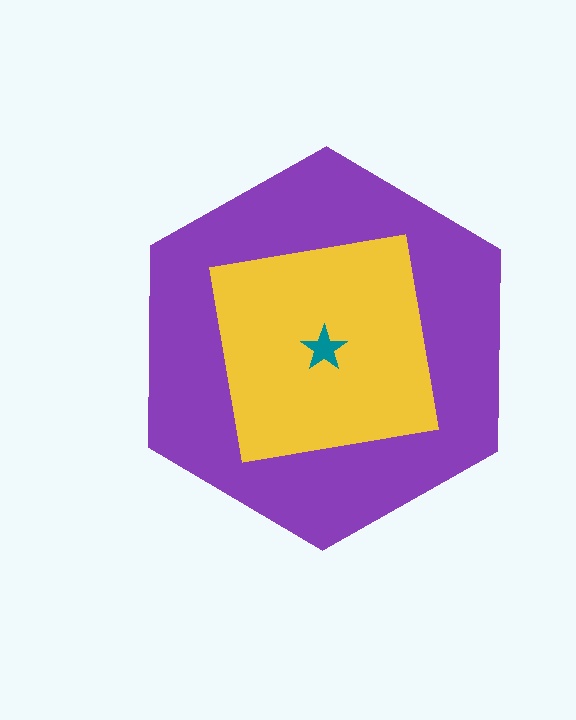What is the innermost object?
The teal star.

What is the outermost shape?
The purple hexagon.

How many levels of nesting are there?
3.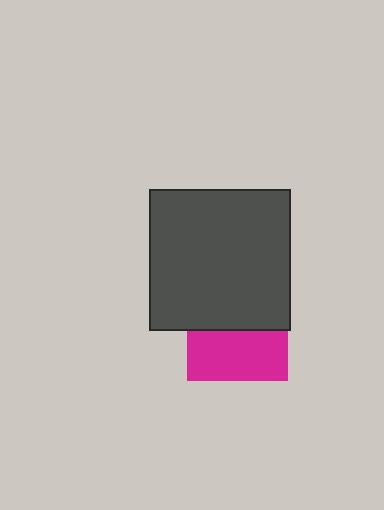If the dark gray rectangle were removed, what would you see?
You would see the complete magenta square.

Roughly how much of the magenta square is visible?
About half of it is visible (roughly 49%).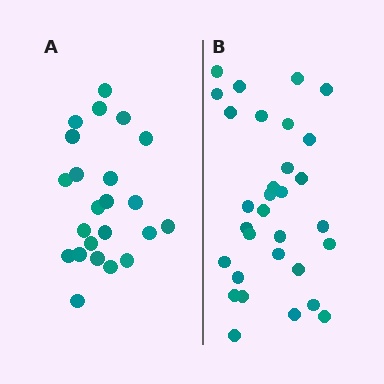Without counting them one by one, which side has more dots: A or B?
Region B (the right region) has more dots.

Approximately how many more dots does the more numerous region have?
Region B has roughly 8 or so more dots than region A.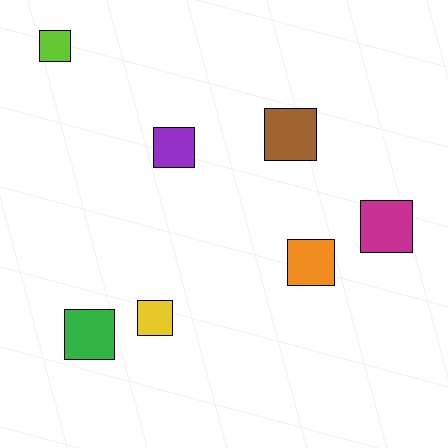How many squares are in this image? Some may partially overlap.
There are 7 squares.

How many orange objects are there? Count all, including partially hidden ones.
There is 1 orange object.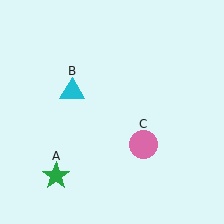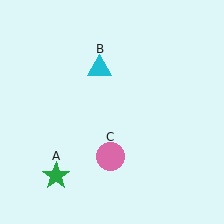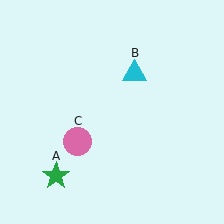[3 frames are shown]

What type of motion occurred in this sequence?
The cyan triangle (object B), pink circle (object C) rotated clockwise around the center of the scene.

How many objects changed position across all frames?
2 objects changed position: cyan triangle (object B), pink circle (object C).